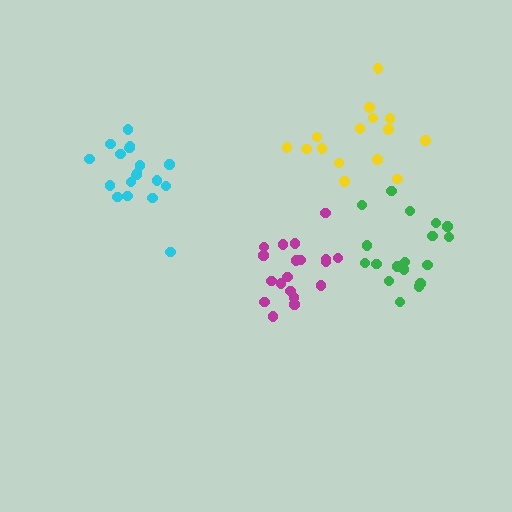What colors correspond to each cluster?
The clusters are colored: green, magenta, yellow, cyan.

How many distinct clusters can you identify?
There are 4 distinct clusters.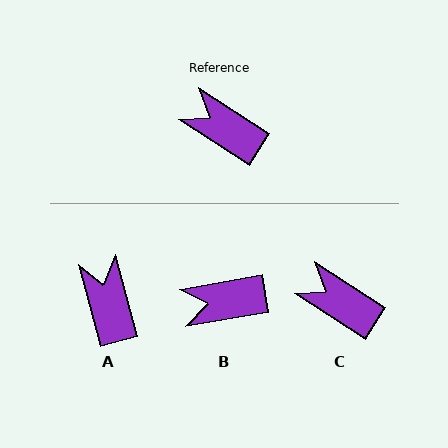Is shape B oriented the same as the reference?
No, it is off by about 43 degrees.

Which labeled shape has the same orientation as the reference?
C.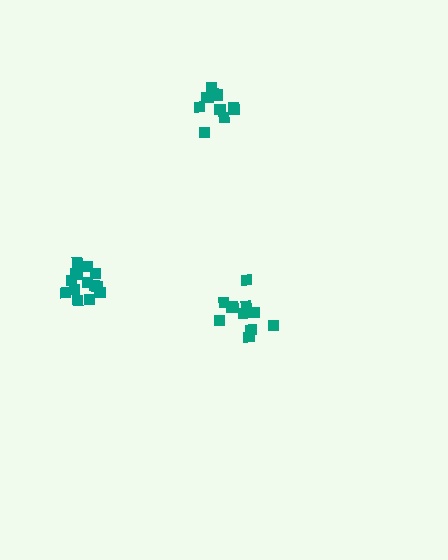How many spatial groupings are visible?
There are 3 spatial groupings.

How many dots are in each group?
Group 1: 11 dots, Group 2: 11 dots, Group 3: 14 dots (36 total).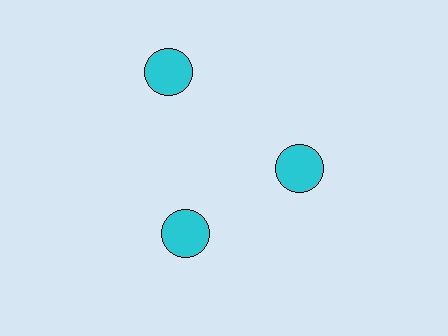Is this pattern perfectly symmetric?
No. The 3 cyan circles are arranged in a ring, but one element near the 11 o'clock position is pushed outward from the center, breaking the 3-fold rotational symmetry.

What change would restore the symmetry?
The symmetry would be restored by moving it inward, back onto the ring so that all 3 circles sit at equal angles and equal distance from the center.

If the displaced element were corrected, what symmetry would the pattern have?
It would have 3-fold rotational symmetry — the pattern would map onto itself every 120 degrees.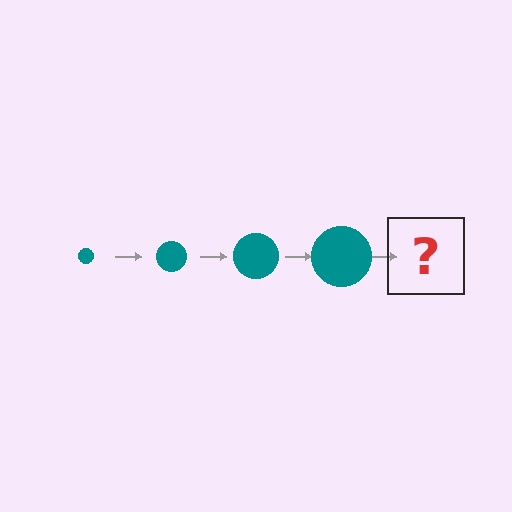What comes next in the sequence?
The next element should be a teal circle, larger than the previous one.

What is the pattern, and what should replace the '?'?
The pattern is that the circle gets progressively larger each step. The '?' should be a teal circle, larger than the previous one.